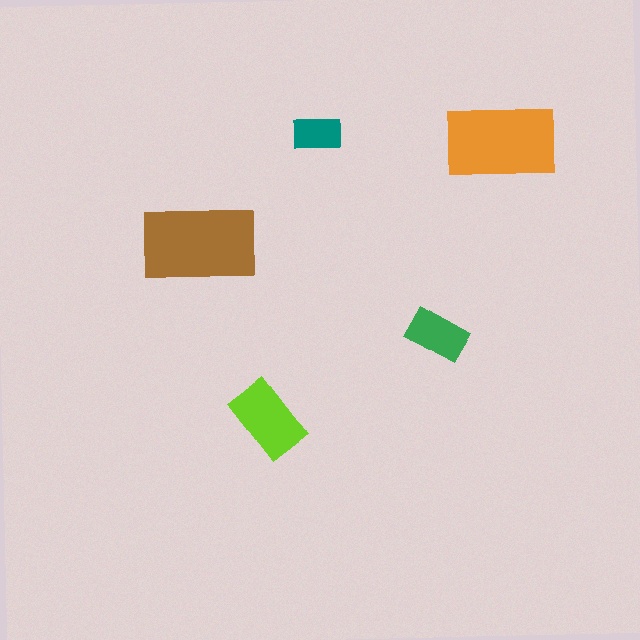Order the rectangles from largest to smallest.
the brown one, the orange one, the lime one, the green one, the teal one.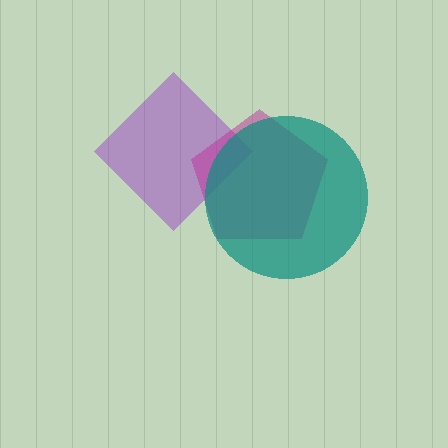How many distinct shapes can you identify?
There are 3 distinct shapes: a purple diamond, a magenta pentagon, a teal circle.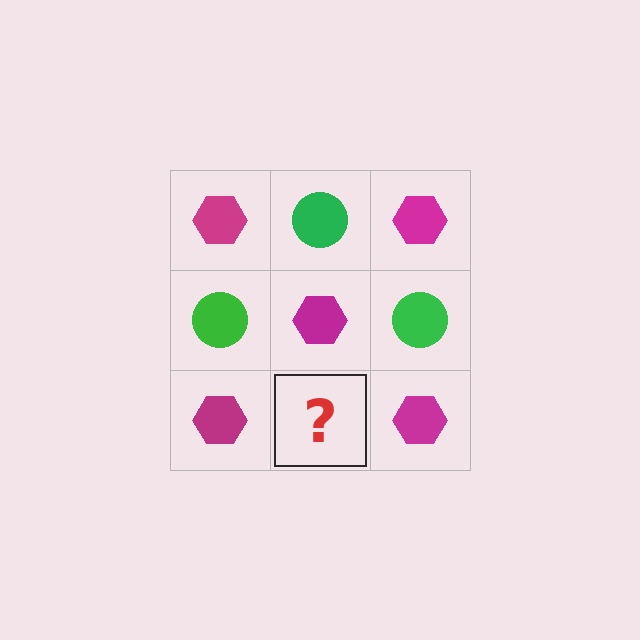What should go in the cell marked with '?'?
The missing cell should contain a green circle.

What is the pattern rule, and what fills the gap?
The rule is that it alternates magenta hexagon and green circle in a checkerboard pattern. The gap should be filled with a green circle.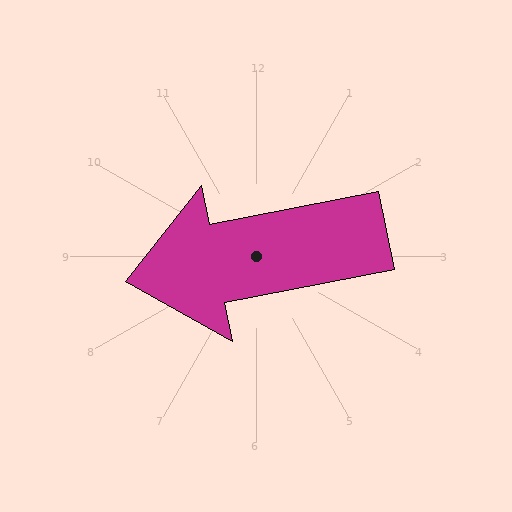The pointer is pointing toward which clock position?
Roughly 9 o'clock.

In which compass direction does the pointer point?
West.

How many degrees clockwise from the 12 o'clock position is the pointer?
Approximately 259 degrees.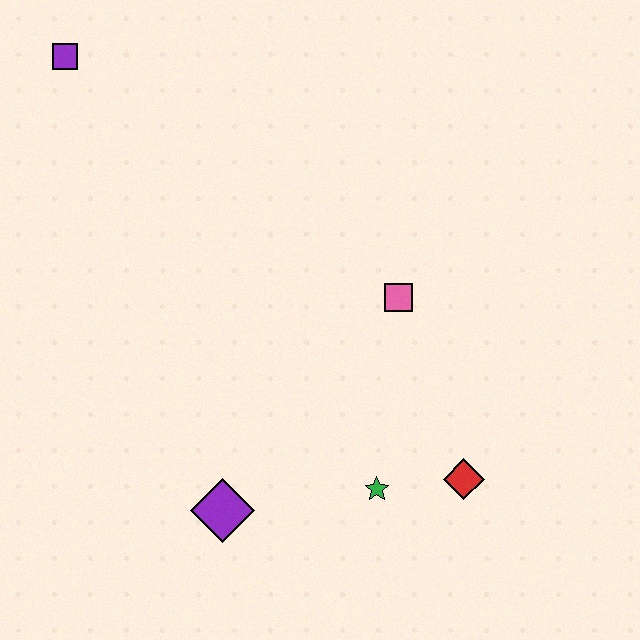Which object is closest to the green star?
The red diamond is closest to the green star.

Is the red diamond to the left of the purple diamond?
No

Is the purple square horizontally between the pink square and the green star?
No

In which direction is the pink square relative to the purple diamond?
The pink square is above the purple diamond.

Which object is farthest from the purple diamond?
The purple square is farthest from the purple diamond.